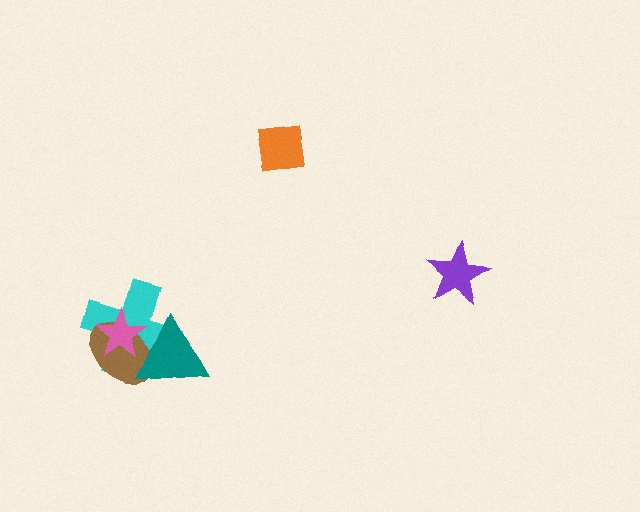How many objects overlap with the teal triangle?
3 objects overlap with the teal triangle.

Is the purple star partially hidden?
No, no other shape covers it.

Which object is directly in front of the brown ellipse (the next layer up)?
The teal triangle is directly in front of the brown ellipse.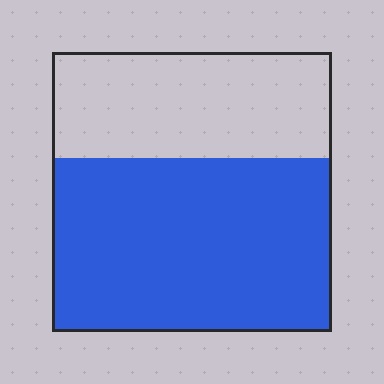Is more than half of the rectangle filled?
Yes.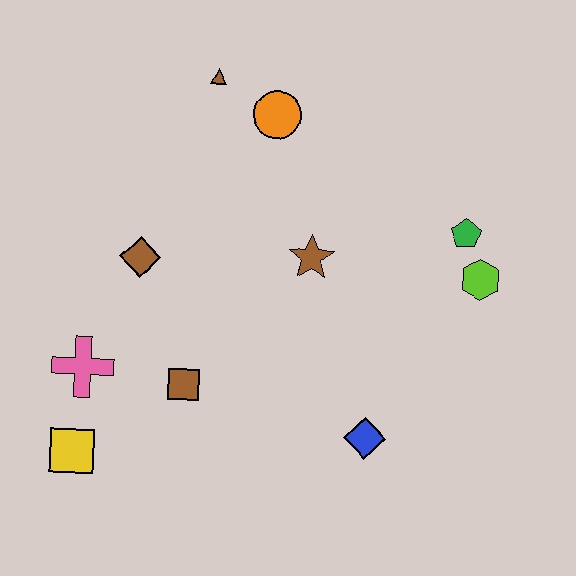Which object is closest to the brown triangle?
The orange circle is closest to the brown triangle.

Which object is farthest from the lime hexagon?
The yellow square is farthest from the lime hexagon.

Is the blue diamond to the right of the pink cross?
Yes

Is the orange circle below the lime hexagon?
No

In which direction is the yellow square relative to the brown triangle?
The yellow square is below the brown triangle.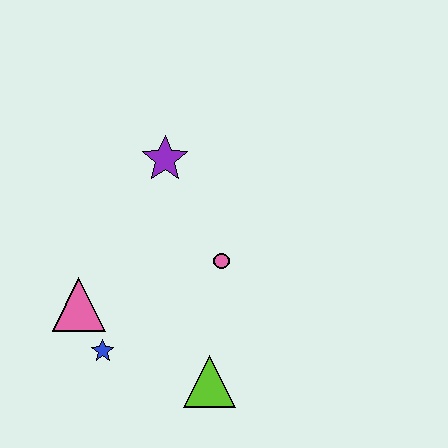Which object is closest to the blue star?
The pink triangle is closest to the blue star.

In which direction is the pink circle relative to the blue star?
The pink circle is to the right of the blue star.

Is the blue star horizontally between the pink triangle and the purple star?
Yes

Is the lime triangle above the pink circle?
No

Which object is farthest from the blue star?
The purple star is farthest from the blue star.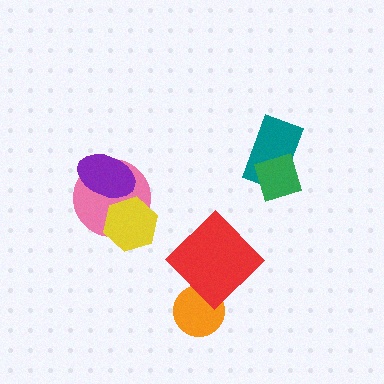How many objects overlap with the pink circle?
2 objects overlap with the pink circle.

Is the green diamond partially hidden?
No, no other shape covers it.